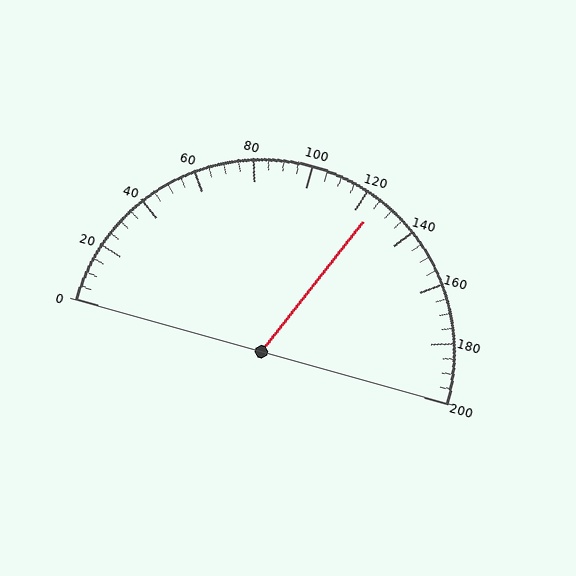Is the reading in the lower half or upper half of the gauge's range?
The reading is in the upper half of the range (0 to 200).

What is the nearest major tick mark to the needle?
The nearest major tick mark is 120.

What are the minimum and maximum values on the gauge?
The gauge ranges from 0 to 200.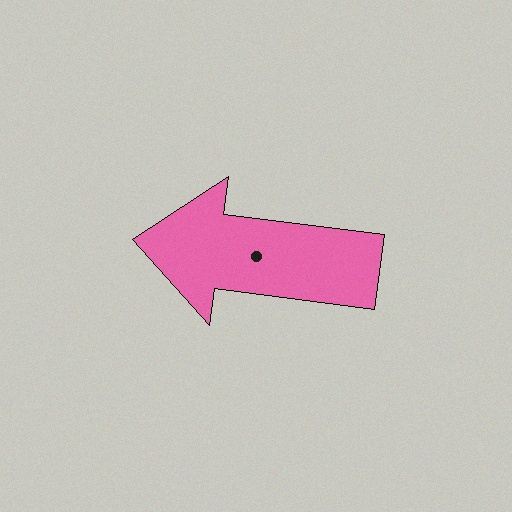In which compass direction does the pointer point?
West.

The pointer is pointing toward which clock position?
Roughly 9 o'clock.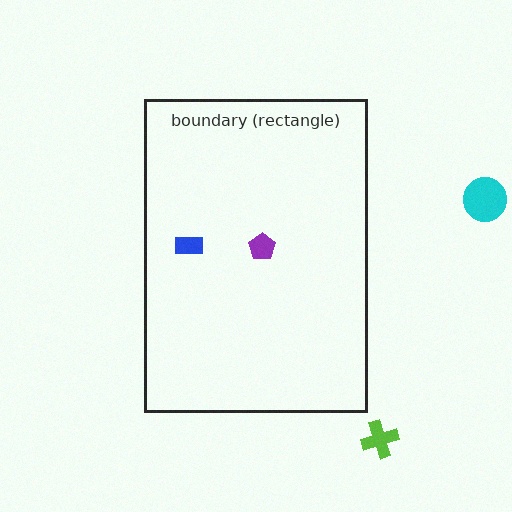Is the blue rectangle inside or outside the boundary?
Inside.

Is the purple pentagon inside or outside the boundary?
Inside.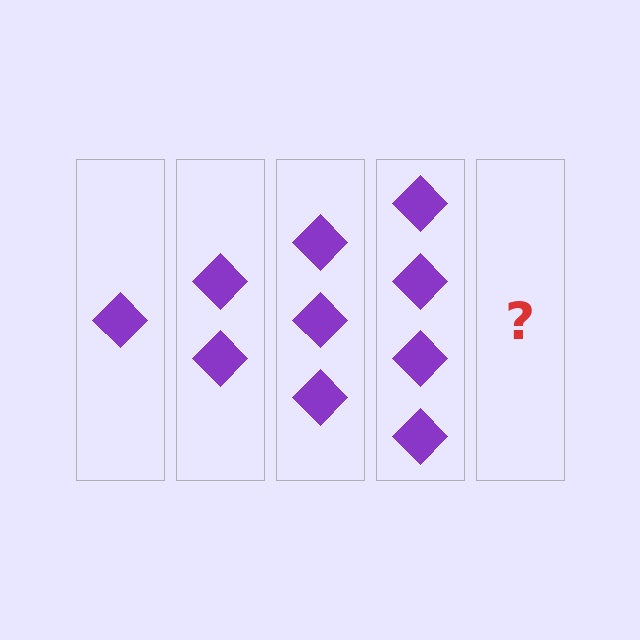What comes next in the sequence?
The next element should be 5 diamonds.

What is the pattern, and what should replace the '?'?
The pattern is that each step adds one more diamond. The '?' should be 5 diamonds.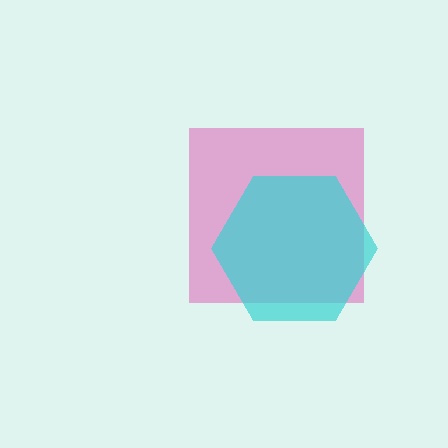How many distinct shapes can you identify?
There are 2 distinct shapes: a pink square, a cyan hexagon.